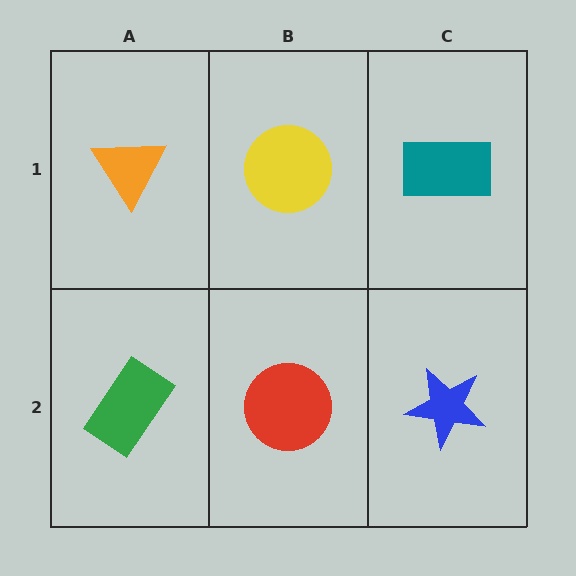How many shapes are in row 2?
3 shapes.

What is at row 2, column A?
A green rectangle.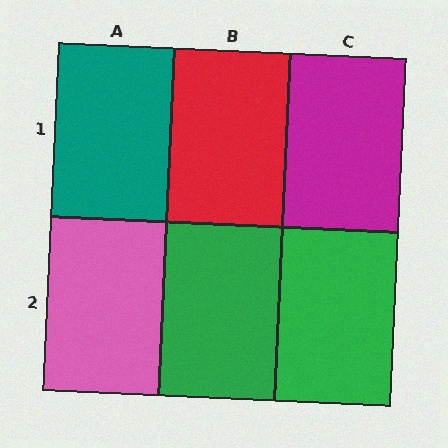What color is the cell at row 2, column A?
Pink.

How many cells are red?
1 cell is red.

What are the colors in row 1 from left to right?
Teal, red, magenta.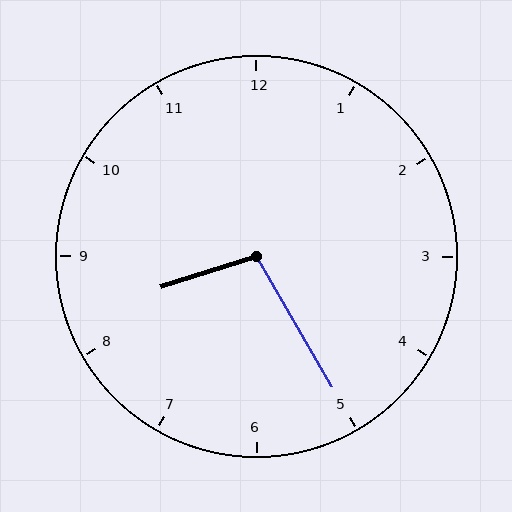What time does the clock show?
8:25.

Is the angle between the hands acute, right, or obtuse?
It is obtuse.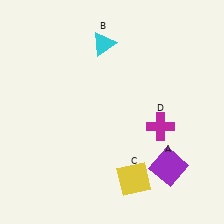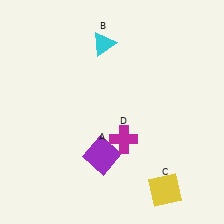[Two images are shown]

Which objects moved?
The objects that moved are: the purple square (A), the yellow square (C), the magenta cross (D).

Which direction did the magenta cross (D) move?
The magenta cross (D) moved left.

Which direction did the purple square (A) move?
The purple square (A) moved left.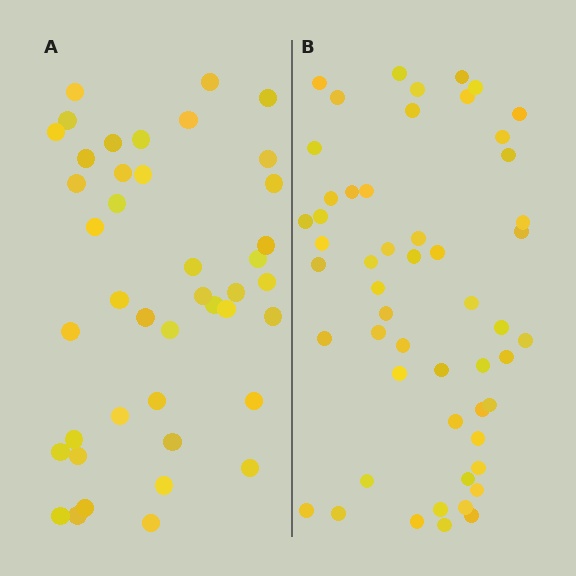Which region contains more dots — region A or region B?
Region B (the right region) has more dots.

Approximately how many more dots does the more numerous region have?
Region B has roughly 12 or so more dots than region A.